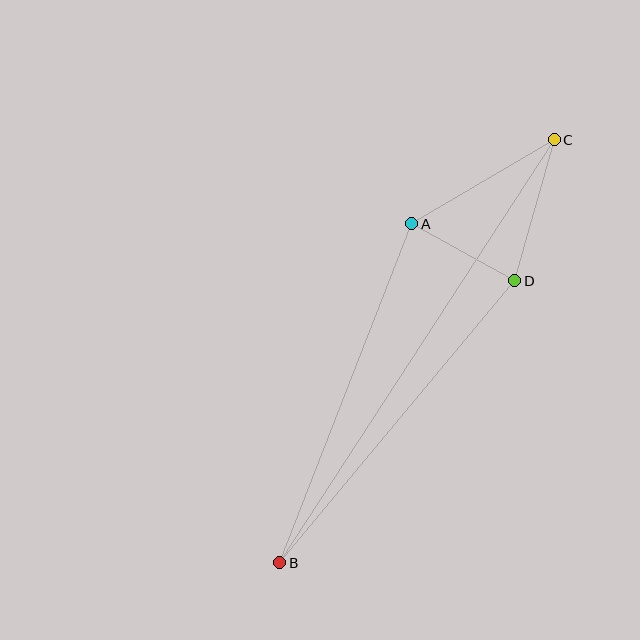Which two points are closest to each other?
Points A and D are closest to each other.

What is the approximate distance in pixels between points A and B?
The distance between A and B is approximately 364 pixels.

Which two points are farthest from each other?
Points B and C are farthest from each other.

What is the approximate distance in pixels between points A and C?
The distance between A and C is approximately 165 pixels.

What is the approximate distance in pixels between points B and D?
The distance between B and D is approximately 367 pixels.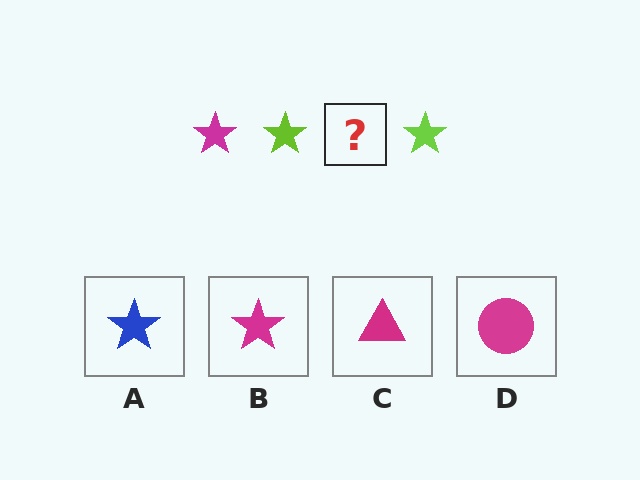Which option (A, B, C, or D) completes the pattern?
B.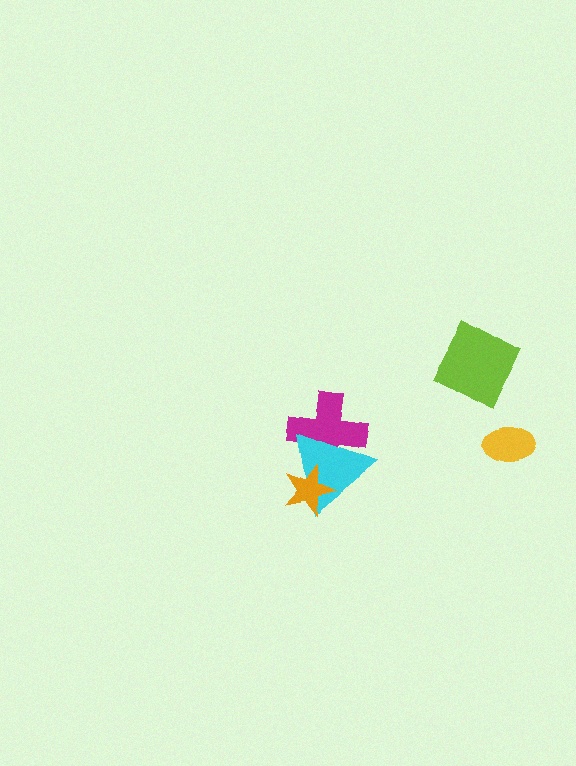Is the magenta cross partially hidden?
Yes, it is partially covered by another shape.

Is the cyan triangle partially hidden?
Yes, it is partially covered by another shape.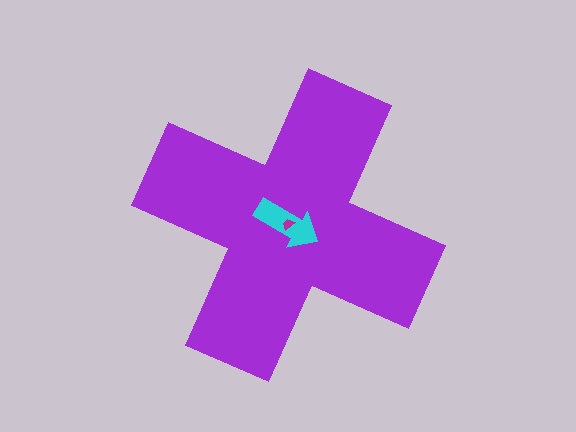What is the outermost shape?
The purple cross.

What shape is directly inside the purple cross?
The cyan arrow.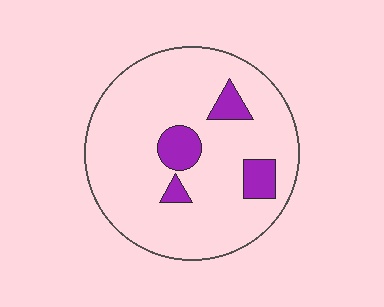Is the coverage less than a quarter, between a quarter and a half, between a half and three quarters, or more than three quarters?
Less than a quarter.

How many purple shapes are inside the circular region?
4.